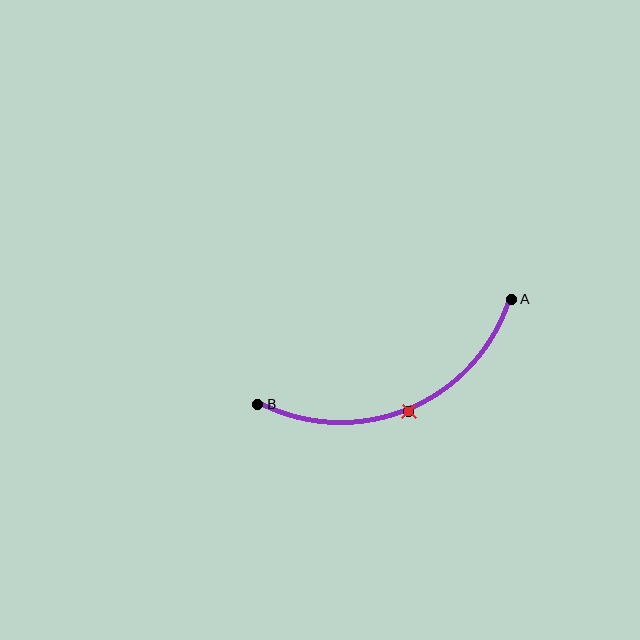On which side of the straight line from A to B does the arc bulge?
The arc bulges below the straight line connecting A and B.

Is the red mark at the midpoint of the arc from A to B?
Yes. The red mark lies on the arc at equal arc-length from both A and B — it is the arc midpoint.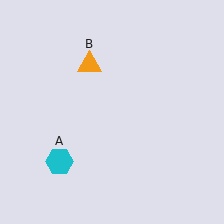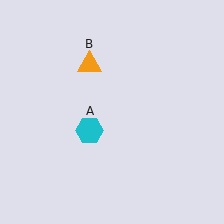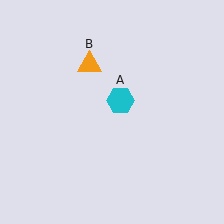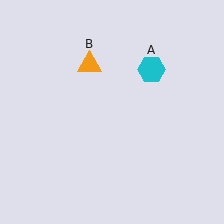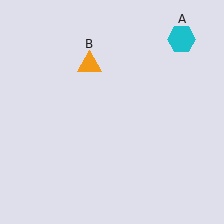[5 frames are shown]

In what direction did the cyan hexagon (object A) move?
The cyan hexagon (object A) moved up and to the right.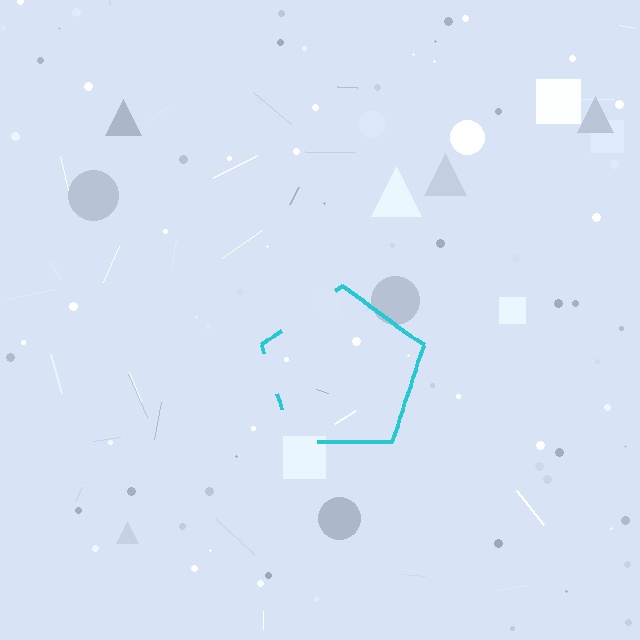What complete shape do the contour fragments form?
The contour fragments form a pentagon.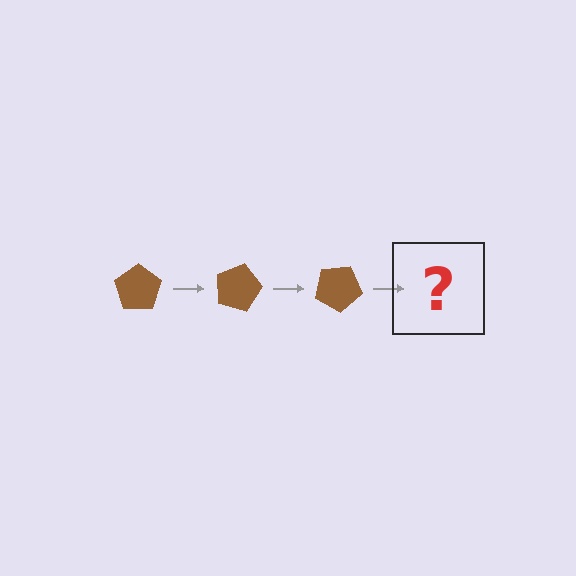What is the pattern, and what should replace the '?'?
The pattern is that the pentagon rotates 15 degrees each step. The '?' should be a brown pentagon rotated 45 degrees.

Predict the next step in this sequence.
The next step is a brown pentagon rotated 45 degrees.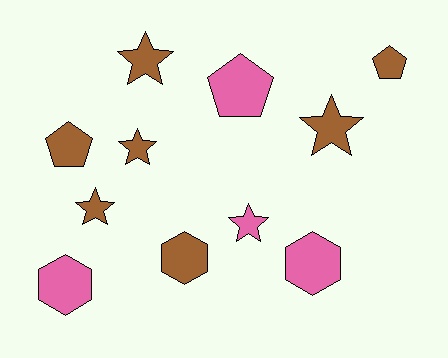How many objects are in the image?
There are 11 objects.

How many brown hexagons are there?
There is 1 brown hexagon.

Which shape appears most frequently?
Star, with 5 objects.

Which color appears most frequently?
Brown, with 7 objects.